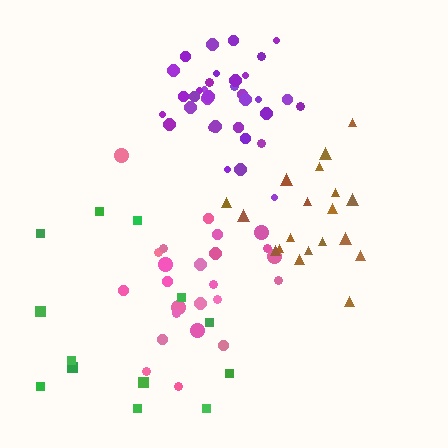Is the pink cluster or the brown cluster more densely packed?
Brown.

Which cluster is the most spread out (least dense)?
Green.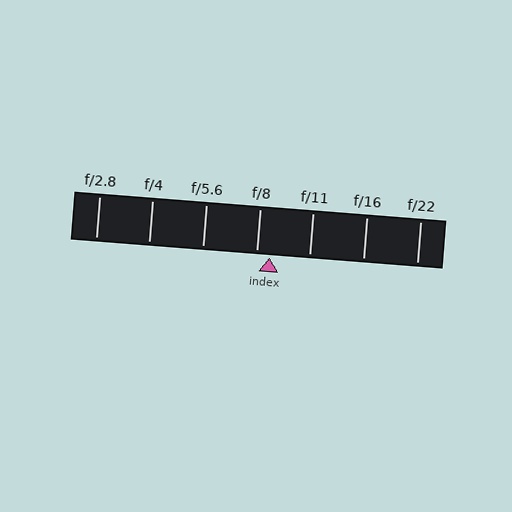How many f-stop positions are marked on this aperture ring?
There are 7 f-stop positions marked.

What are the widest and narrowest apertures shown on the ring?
The widest aperture shown is f/2.8 and the narrowest is f/22.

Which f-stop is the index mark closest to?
The index mark is closest to f/8.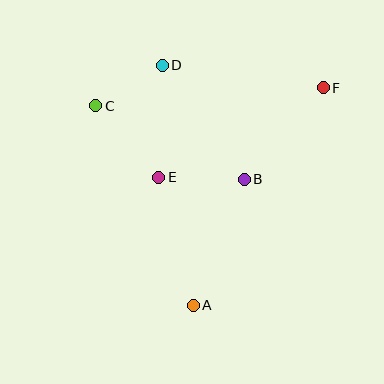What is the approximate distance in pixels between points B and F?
The distance between B and F is approximately 121 pixels.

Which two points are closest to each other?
Points C and D are closest to each other.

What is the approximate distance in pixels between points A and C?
The distance between A and C is approximately 222 pixels.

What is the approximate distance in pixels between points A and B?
The distance between A and B is approximately 136 pixels.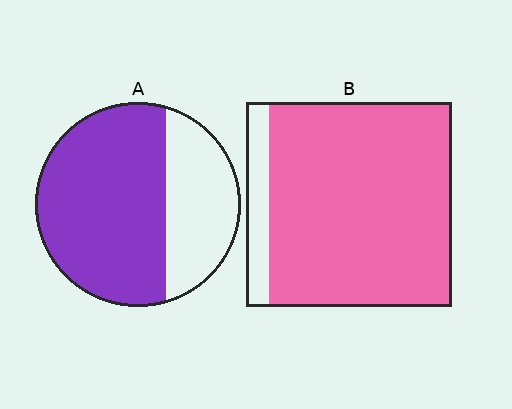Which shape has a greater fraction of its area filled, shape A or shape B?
Shape B.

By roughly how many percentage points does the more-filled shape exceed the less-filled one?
By roughly 20 percentage points (B over A).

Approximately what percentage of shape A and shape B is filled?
A is approximately 65% and B is approximately 90%.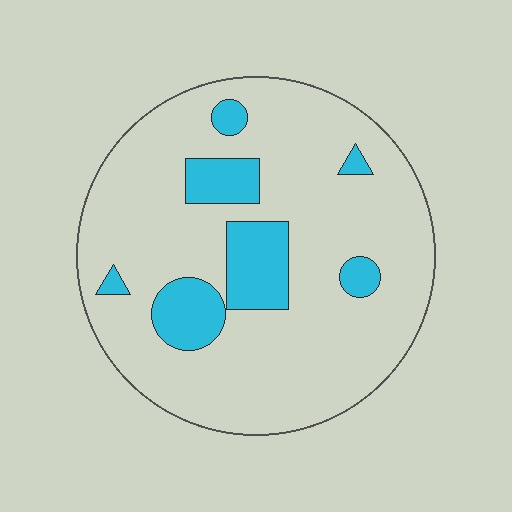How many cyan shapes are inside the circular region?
7.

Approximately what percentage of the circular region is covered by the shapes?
Approximately 15%.